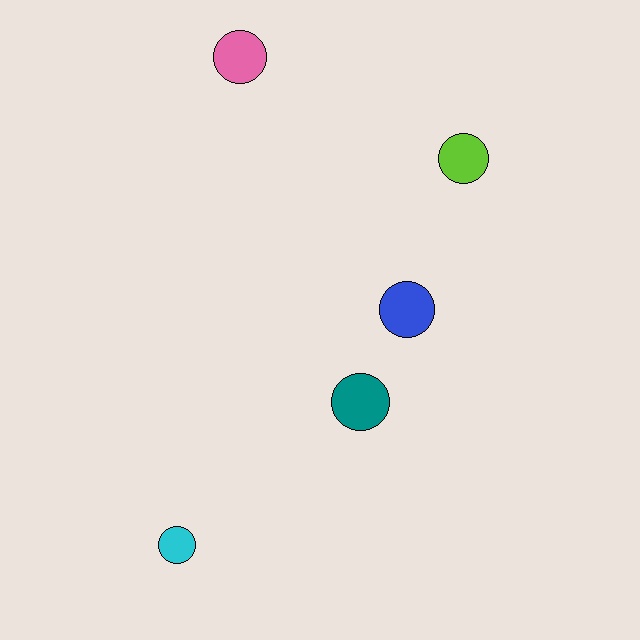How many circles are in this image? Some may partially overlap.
There are 5 circles.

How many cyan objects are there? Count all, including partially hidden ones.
There is 1 cyan object.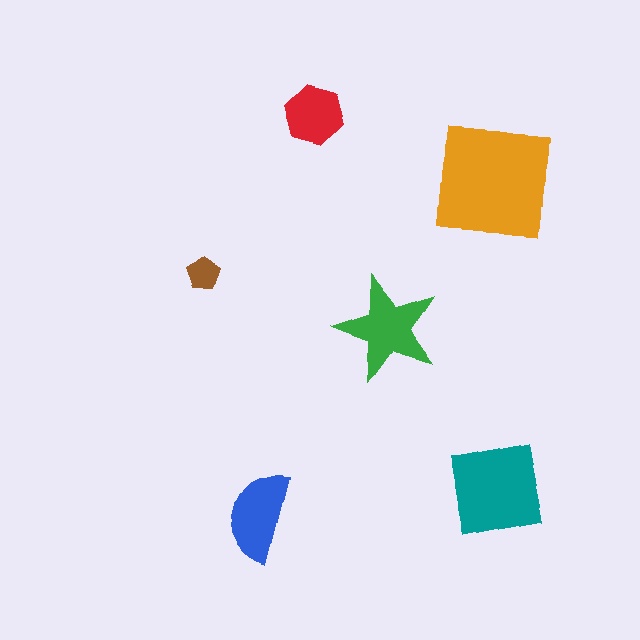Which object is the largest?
The orange square.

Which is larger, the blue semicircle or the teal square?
The teal square.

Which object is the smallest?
The brown pentagon.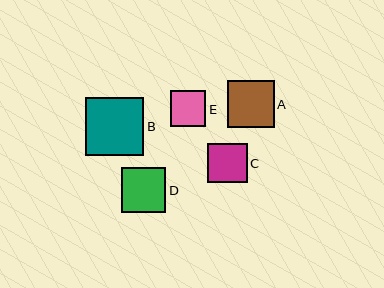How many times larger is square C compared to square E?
Square C is approximately 1.1 times the size of square E.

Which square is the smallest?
Square E is the smallest with a size of approximately 36 pixels.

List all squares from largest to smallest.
From largest to smallest: B, A, D, C, E.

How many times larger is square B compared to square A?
Square B is approximately 1.3 times the size of square A.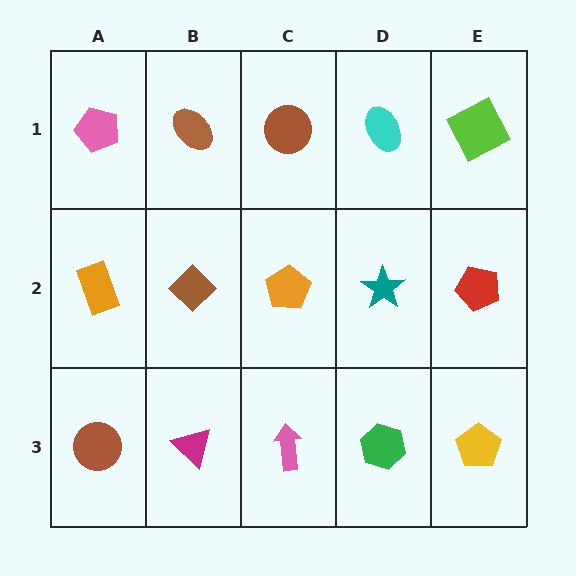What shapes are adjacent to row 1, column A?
An orange rectangle (row 2, column A), a brown ellipse (row 1, column B).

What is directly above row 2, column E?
A lime square.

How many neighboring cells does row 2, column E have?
3.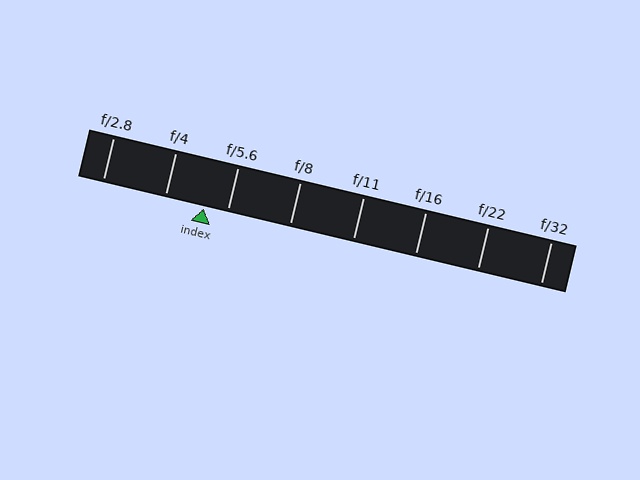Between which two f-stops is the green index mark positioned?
The index mark is between f/4 and f/5.6.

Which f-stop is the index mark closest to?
The index mark is closest to f/5.6.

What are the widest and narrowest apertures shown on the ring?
The widest aperture shown is f/2.8 and the narrowest is f/32.